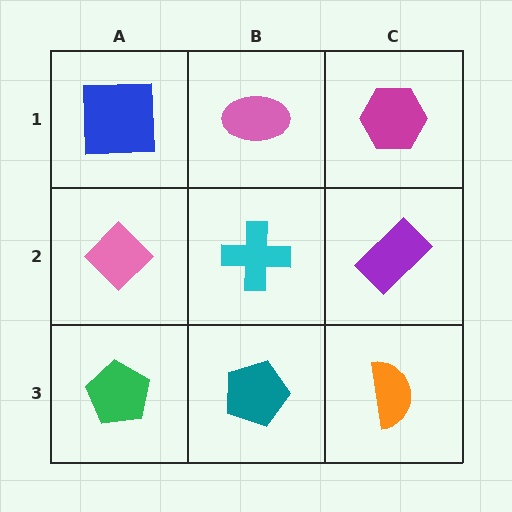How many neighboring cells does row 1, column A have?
2.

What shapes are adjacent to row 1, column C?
A purple rectangle (row 2, column C), a pink ellipse (row 1, column B).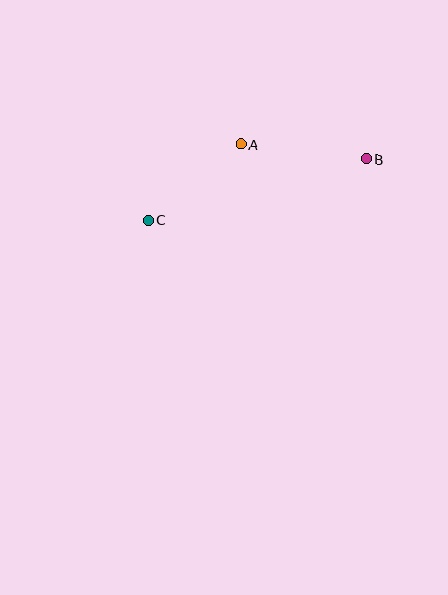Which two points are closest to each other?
Points A and C are closest to each other.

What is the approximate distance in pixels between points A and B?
The distance between A and B is approximately 126 pixels.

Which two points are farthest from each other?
Points B and C are farthest from each other.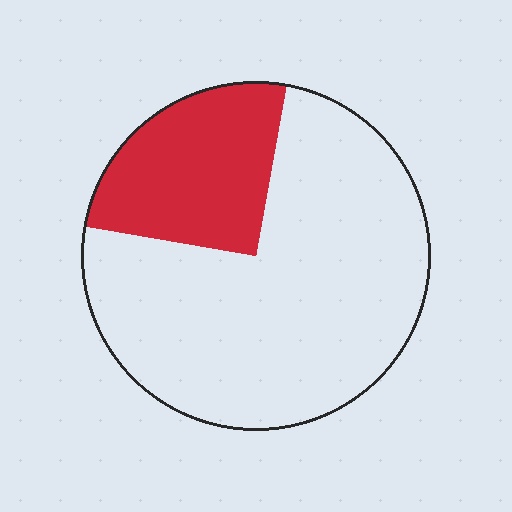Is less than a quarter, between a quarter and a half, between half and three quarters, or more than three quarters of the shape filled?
Between a quarter and a half.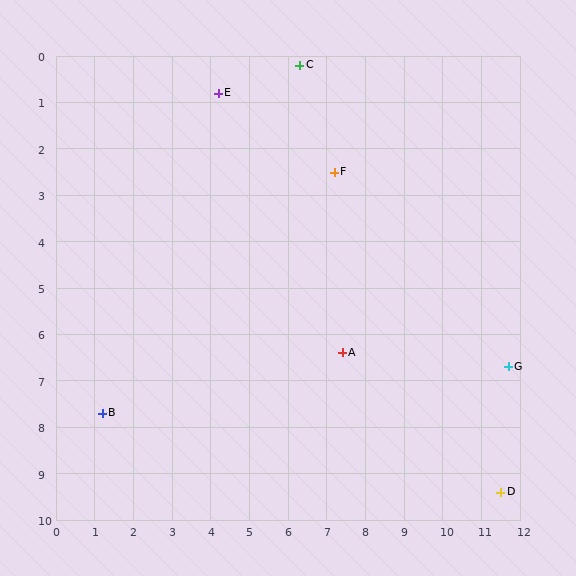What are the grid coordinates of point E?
Point E is at approximately (4.2, 0.8).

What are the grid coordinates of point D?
Point D is at approximately (11.5, 9.4).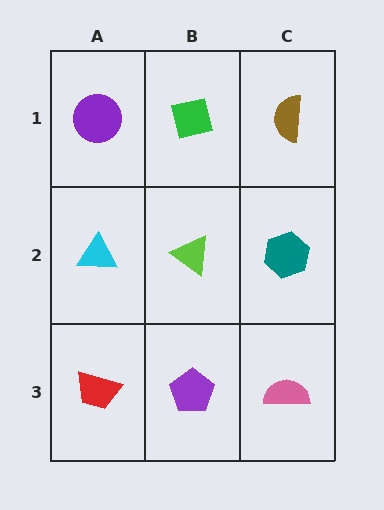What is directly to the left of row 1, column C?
A green square.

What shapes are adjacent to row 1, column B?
A lime triangle (row 2, column B), a purple circle (row 1, column A), a brown semicircle (row 1, column C).